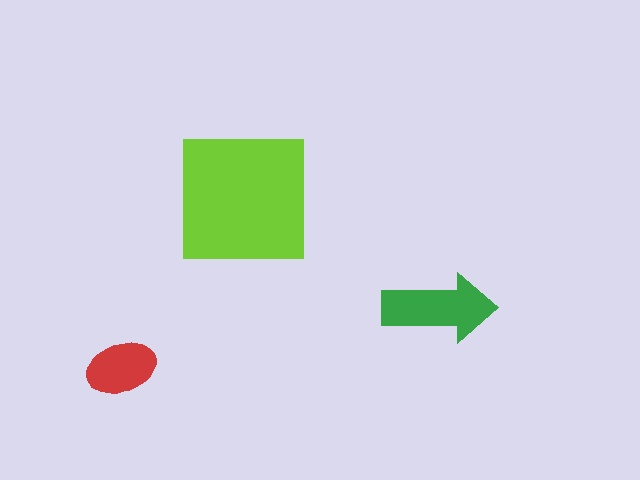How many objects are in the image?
There are 3 objects in the image.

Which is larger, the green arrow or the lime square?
The lime square.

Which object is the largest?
The lime square.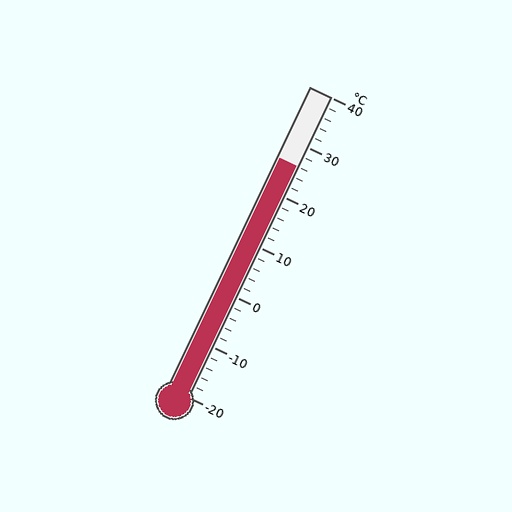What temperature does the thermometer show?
The thermometer shows approximately 26°C.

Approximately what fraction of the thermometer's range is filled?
The thermometer is filled to approximately 75% of its range.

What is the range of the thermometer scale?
The thermometer scale ranges from -20°C to 40°C.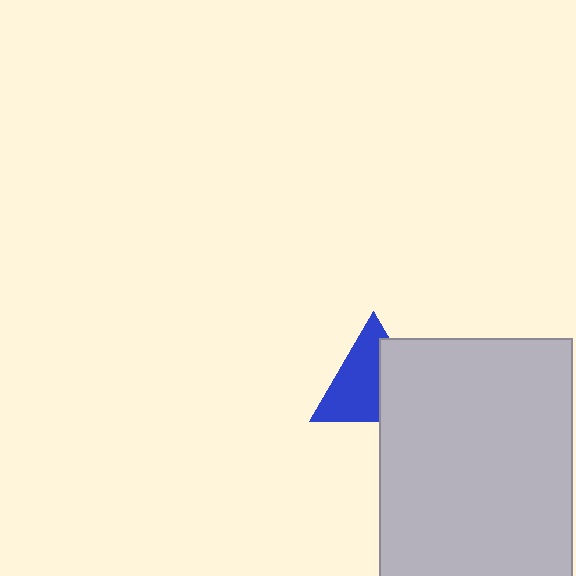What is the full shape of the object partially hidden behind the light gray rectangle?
The partially hidden object is a blue triangle.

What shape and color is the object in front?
The object in front is a light gray rectangle.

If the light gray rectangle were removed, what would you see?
You would see the complete blue triangle.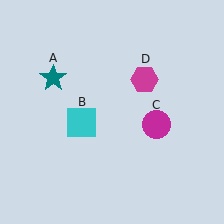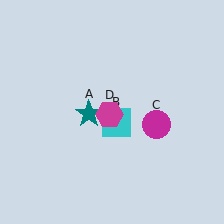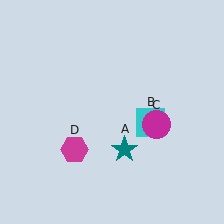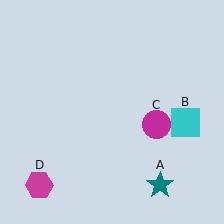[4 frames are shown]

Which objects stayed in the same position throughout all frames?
Magenta circle (object C) remained stationary.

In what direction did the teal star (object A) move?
The teal star (object A) moved down and to the right.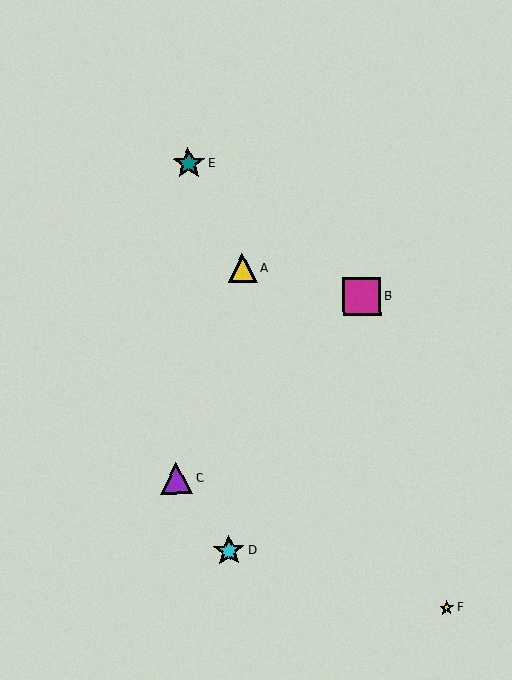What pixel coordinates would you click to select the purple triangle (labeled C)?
Click at (176, 478) to select the purple triangle C.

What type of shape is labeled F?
Shape F is a yellow star.